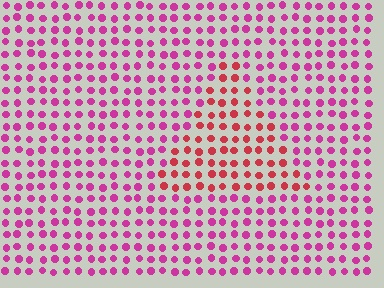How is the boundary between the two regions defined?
The boundary is defined purely by a slight shift in hue (about 35 degrees). Spacing, size, and orientation are identical on both sides.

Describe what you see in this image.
The image is filled with small magenta elements in a uniform arrangement. A triangle-shaped region is visible where the elements are tinted to a slightly different hue, forming a subtle color boundary.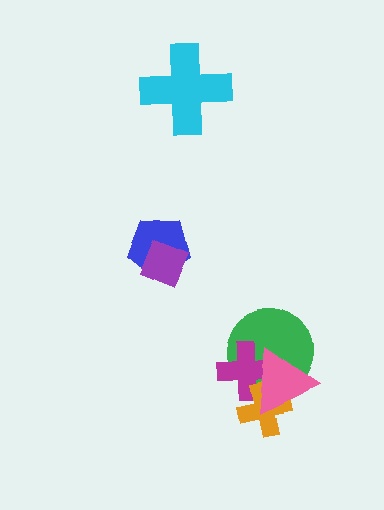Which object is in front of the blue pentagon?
The purple diamond is in front of the blue pentagon.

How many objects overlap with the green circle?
3 objects overlap with the green circle.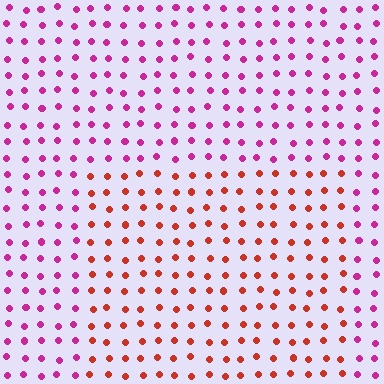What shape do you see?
I see a rectangle.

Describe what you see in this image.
The image is filled with small magenta elements in a uniform arrangement. A rectangle-shaped region is visible where the elements are tinted to a slightly different hue, forming a subtle color boundary.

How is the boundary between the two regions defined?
The boundary is defined purely by a slight shift in hue (about 47 degrees). Spacing, size, and orientation are identical on both sides.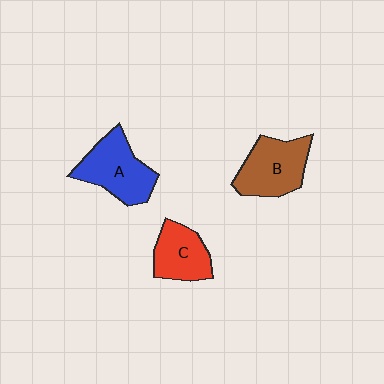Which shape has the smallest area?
Shape C (red).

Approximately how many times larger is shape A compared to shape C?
Approximately 1.3 times.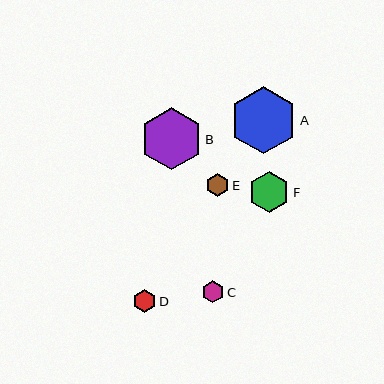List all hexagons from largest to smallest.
From largest to smallest: A, B, F, D, E, C.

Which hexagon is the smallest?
Hexagon C is the smallest with a size of approximately 22 pixels.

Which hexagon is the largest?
Hexagon A is the largest with a size of approximately 67 pixels.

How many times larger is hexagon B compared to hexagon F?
Hexagon B is approximately 1.5 times the size of hexagon F.